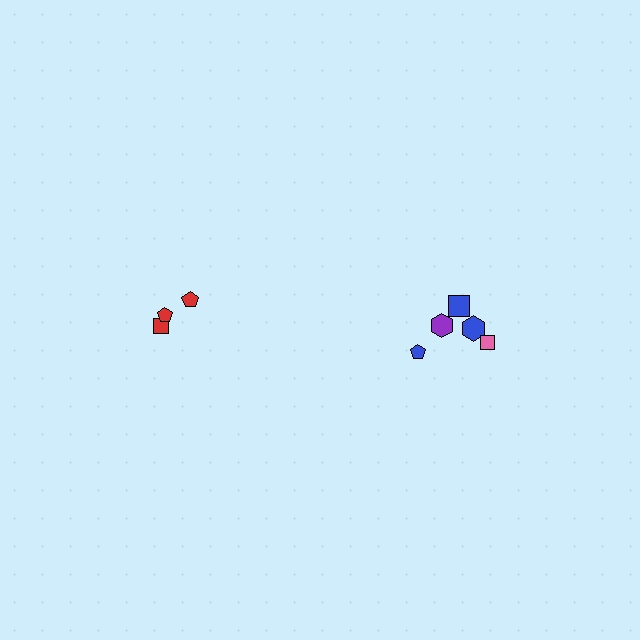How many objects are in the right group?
There are 5 objects.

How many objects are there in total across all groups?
There are 8 objects.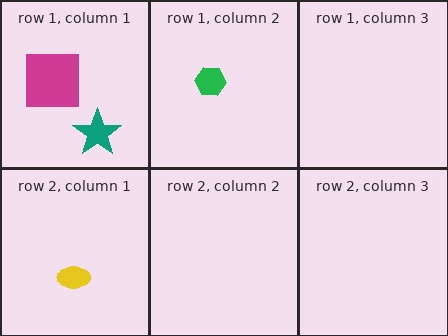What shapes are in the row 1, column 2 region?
The green hexagon.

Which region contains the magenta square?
The row 1, column 1 region.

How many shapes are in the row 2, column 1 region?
1.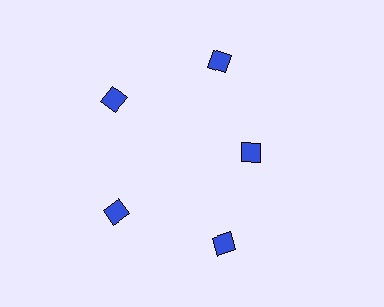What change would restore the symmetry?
The symmetry would be restored by moving it outward, back onto the ring so that all 5 diamonds sit at equal angles and equal distance from the center.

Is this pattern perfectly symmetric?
No. The 5 blue diamonds are arranged in a ring, but one element near the 3 o'clock position is pulled inward toward the center, breaking the 5-fold rotational symmetry.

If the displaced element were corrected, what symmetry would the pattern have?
It would have 5-fold rotational symmetry — the pattern would map onto itself every 72 degrees.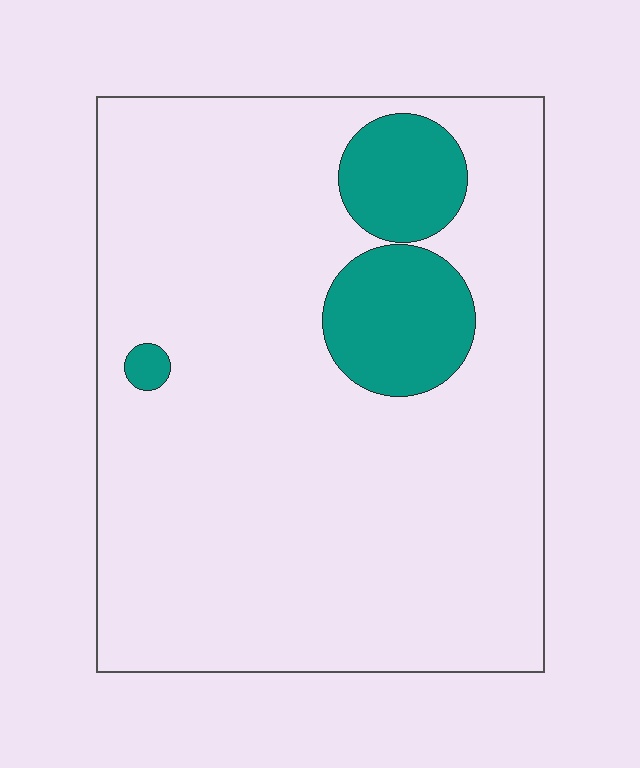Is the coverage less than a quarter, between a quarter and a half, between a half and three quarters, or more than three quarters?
Less than a quarter.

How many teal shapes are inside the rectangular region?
3.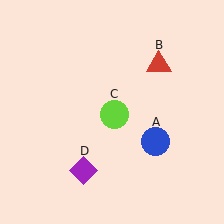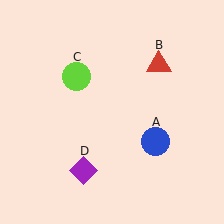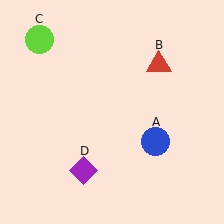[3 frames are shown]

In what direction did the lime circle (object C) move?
The lime circle (object C) moved up and to the left.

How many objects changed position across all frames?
1 object changed position: lime circle (object C).